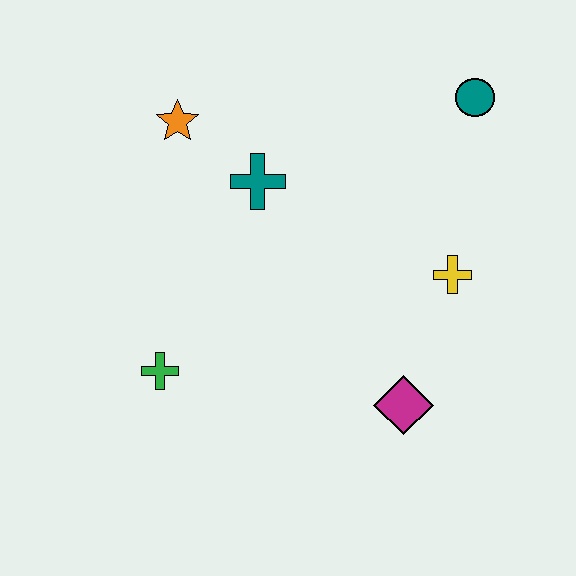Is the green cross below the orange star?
Yes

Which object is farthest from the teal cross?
The magenta diamond is farthest from the teal cross.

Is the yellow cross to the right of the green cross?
Yes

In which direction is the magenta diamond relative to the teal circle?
The magenta diamond is below the teal circle.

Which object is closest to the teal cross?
The orange star is closest to the teal cross.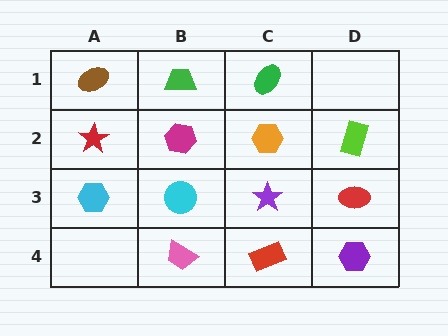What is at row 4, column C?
A red rectangle.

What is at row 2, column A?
A red star.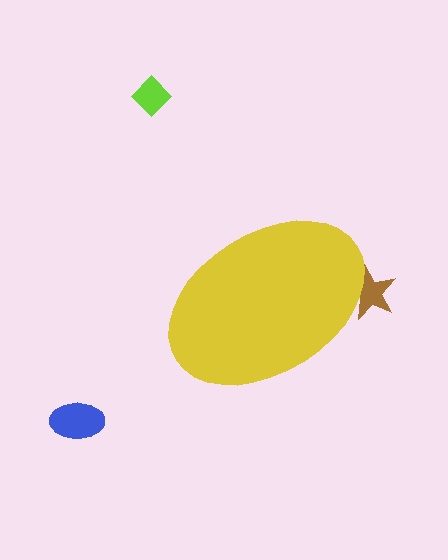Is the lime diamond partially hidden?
No, the lime diamond is fully visible.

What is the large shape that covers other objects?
A yellow ellipse.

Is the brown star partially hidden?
Yes, the brown star is partially hidden behind the yellow ellipse.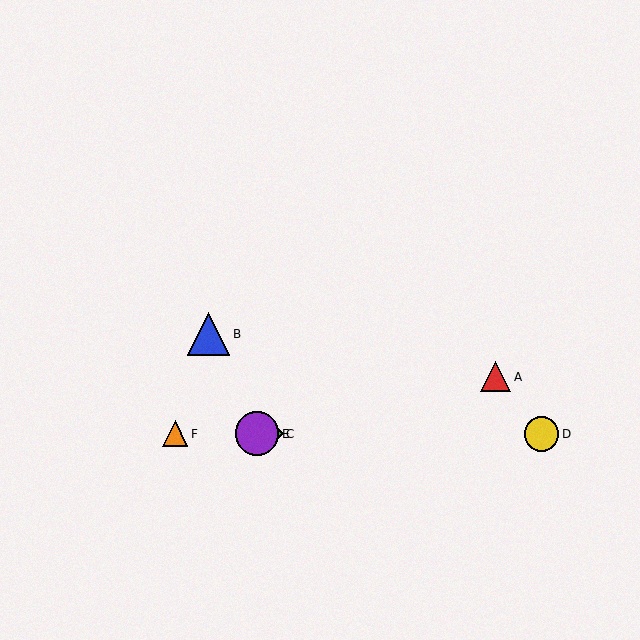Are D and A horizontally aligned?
No, D is at y≈434 and A is at y≈377.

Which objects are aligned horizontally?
Objects C, D, E, F are aligned horizontally.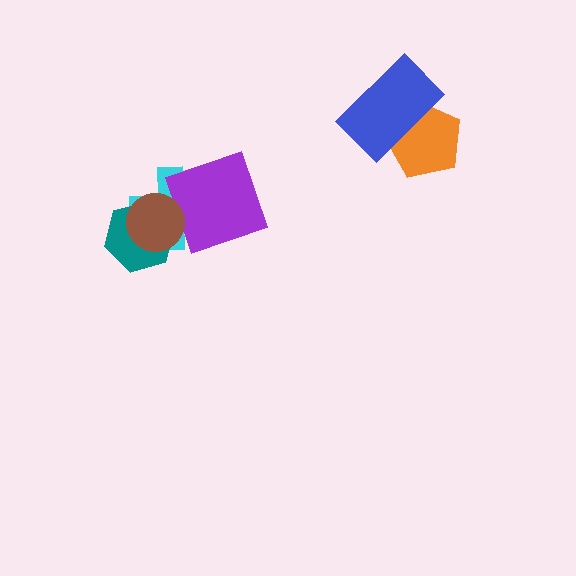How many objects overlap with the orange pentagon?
1 object overlaps with the orange pentagon.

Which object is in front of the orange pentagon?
The blue rectangle is in front of the orange pentagon.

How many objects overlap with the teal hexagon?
2 objects overlap with the teal hexagon.